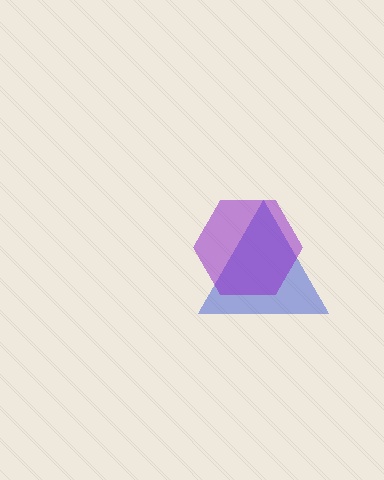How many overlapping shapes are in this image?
There are 2 overlapping shapes in the image.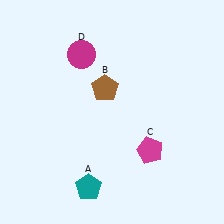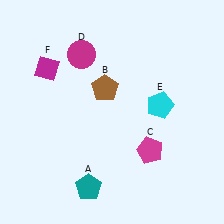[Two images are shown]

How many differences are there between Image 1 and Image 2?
There are 2 differences between the two images.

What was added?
A cyan pentagon (E), a magenta diamond (F) were added in Image 2.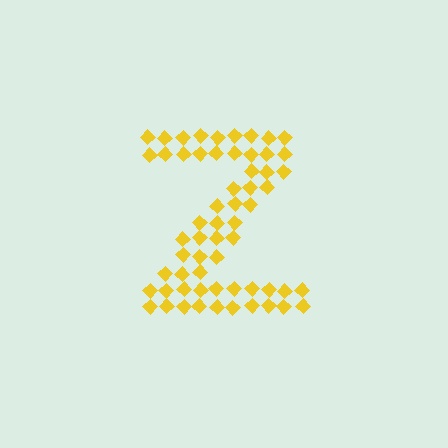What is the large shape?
The large shape is the letter Z.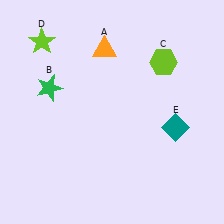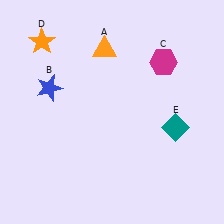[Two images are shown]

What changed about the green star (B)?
In Image 1, B is green. In Image 2, it changed to blue.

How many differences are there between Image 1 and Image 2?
There are 3 differences between the two images.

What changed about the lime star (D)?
In Image 1, D is lime. In Image 2, it changed to orange.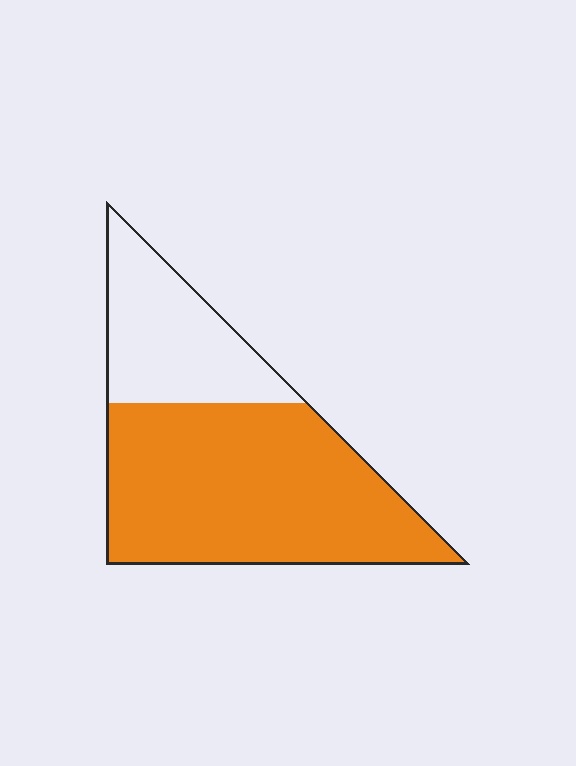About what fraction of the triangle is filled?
About two thirds (2/3).